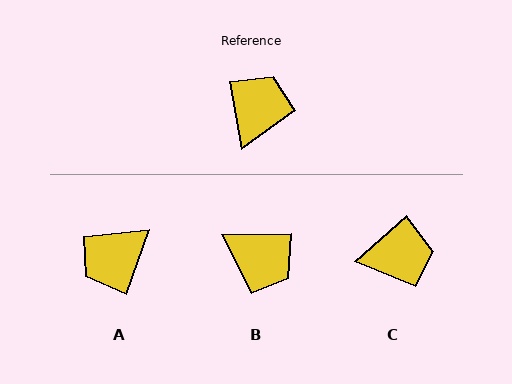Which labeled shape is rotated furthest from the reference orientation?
A, about 151 degrees away.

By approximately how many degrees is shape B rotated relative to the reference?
Approximately 100 degrees clockwise.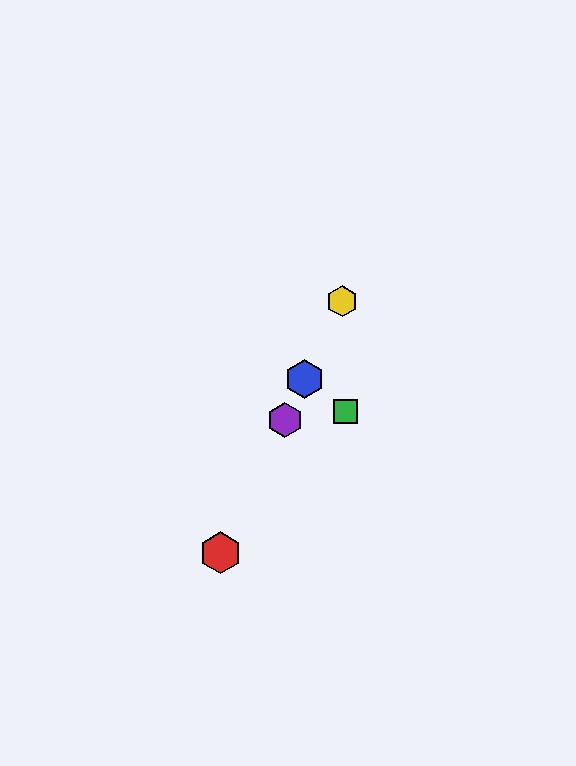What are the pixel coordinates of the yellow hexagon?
The yellow hexagon is at (342, 301).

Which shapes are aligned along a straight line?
The red hexagon, the blue hexagon, the yellow hexagon, the purple hexagon are aligned along a straight line.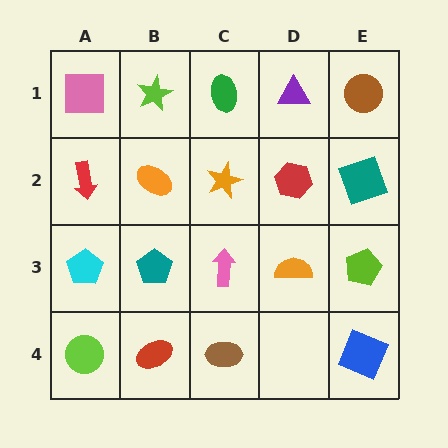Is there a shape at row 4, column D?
No, that cell is empty.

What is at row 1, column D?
A purple triangle.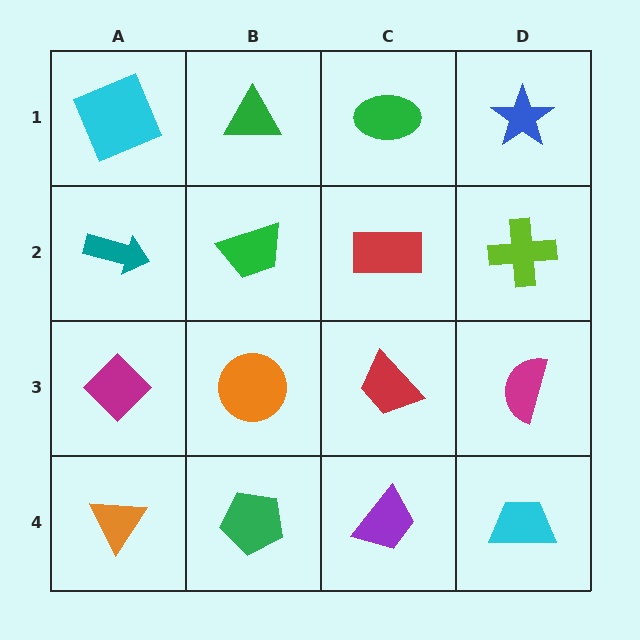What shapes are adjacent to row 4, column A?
A magenta diamond (row 3, column A), a green pentagon (row 4, column B).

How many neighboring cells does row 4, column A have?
2.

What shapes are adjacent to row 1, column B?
A green trapezoid (row 2, column B), a cyan square (row 1, column A), a green ellipse (row 1, column C).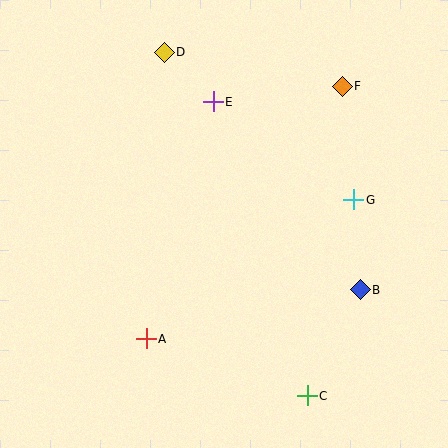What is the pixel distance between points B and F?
The distance between B and F is 204 pixels.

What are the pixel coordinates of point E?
Point E is at (213, 102).